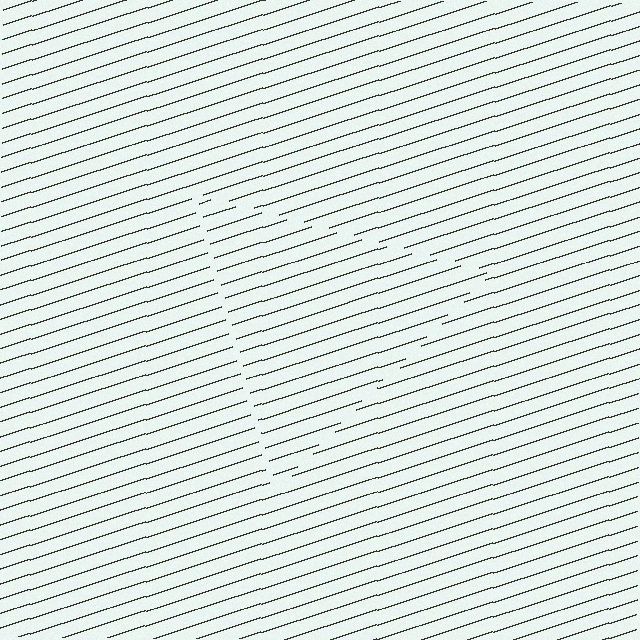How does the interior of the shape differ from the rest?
The interior of the shape contains the same grating, shifted by half a period — the contour is defined by the phase discontinuity where line-ends from the inner and outer gratings abut.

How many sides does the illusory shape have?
3 sides — the line-ends trace a triangle.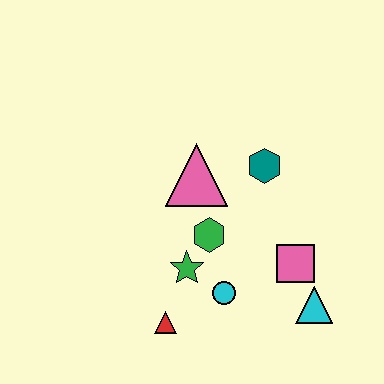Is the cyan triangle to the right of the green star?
Yes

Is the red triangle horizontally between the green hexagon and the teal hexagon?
No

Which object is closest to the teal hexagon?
The pink triangle is closest to the teal hexagon.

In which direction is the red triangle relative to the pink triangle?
The red triangle is below the pink triangle.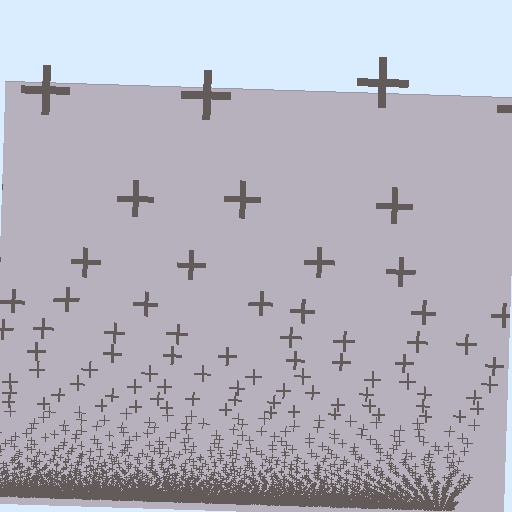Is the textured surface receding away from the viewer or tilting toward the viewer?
The surface appears to tilt toward the viewer. Texture elements get larger and sparser toward the top.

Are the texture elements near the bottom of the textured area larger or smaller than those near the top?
Smaller. The gradient is inverted — elements near the bottom are smaller and denser.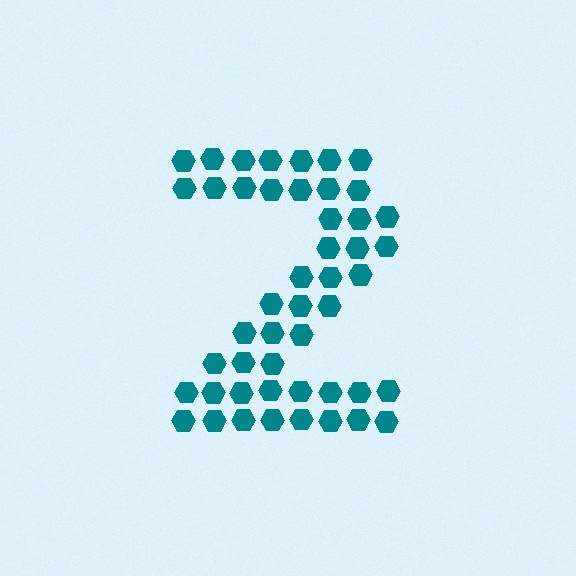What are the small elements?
The small elements are hexagons.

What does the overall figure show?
The overall figure shows the digit 2.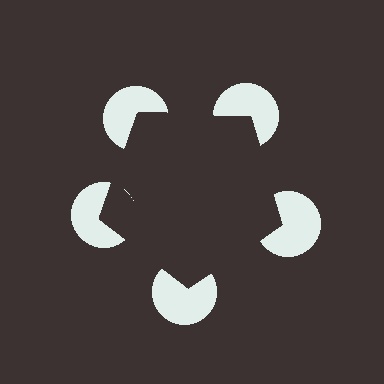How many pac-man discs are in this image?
There are 5 — one at each vertex of the illusory pentagon.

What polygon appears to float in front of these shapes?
An illusory pentagon — its edges are inferred from the aligned wedge cuts in the pac-man discs, not physically drawn.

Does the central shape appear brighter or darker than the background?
It typically appears slightly darker than the background, even though no actual brightness change is drawn.